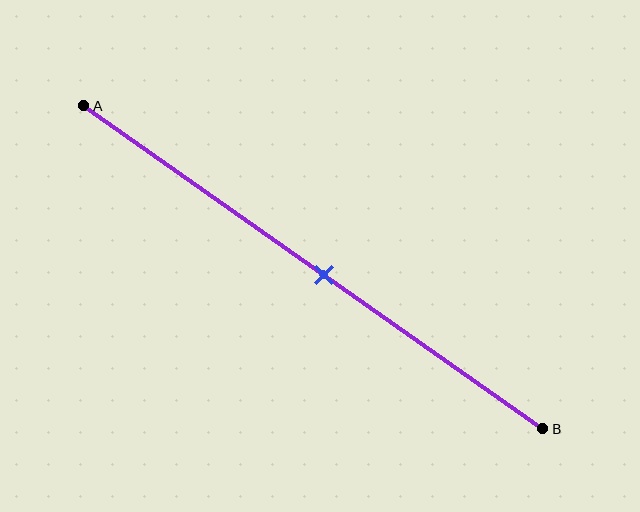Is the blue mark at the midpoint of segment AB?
Yes, the mark is approximately at the midpoint.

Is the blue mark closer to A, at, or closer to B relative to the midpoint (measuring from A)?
The blue mark is approximately at the midpoint of segment AB.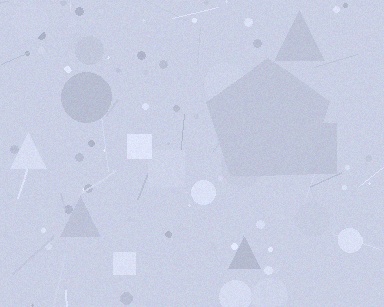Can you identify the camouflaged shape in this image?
The camouflaged shape is a pentagon.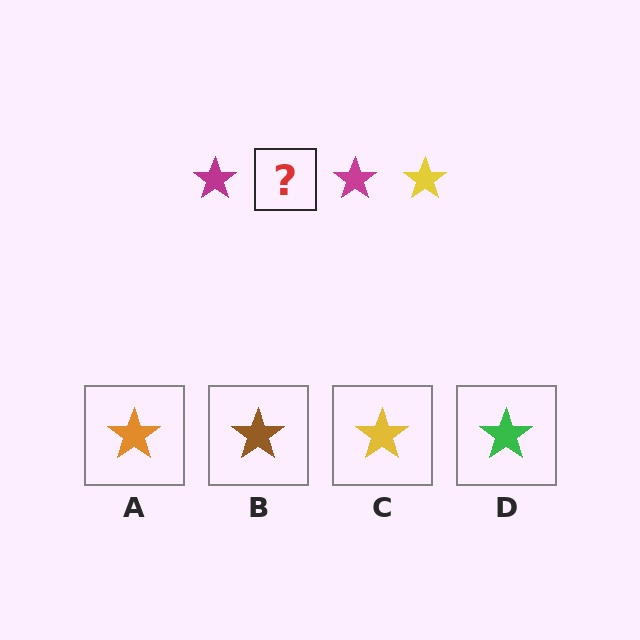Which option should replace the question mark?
Option C.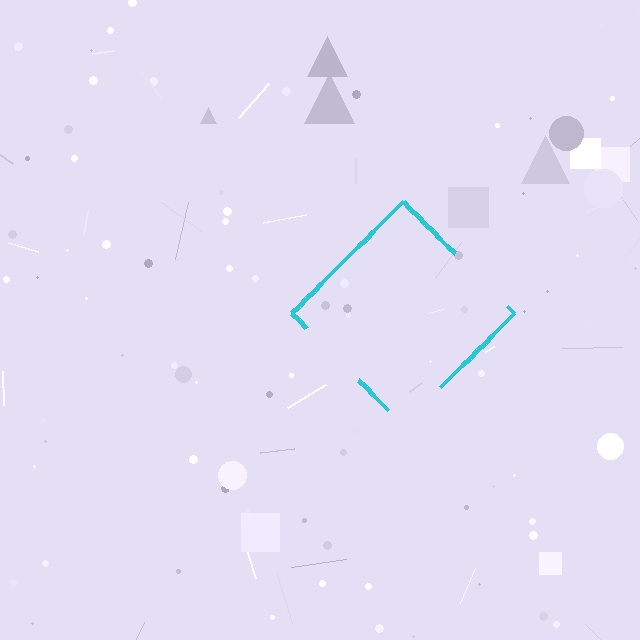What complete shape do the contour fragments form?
The contour fragments form a diamond.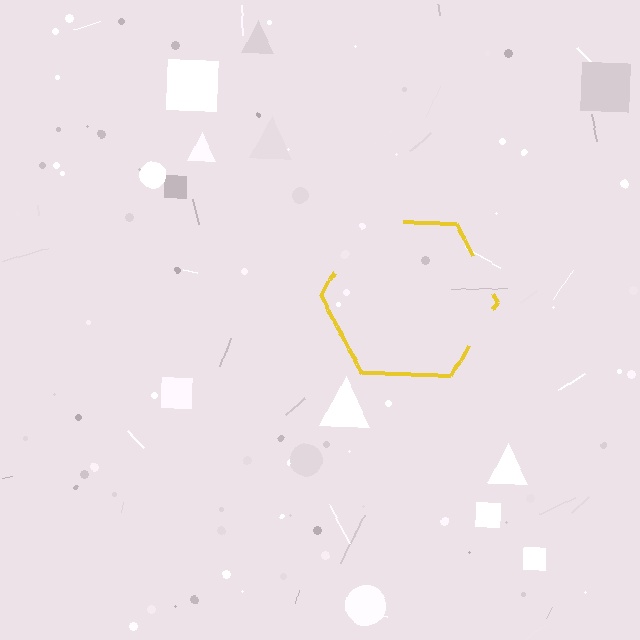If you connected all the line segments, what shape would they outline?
They would outline a hexagon.